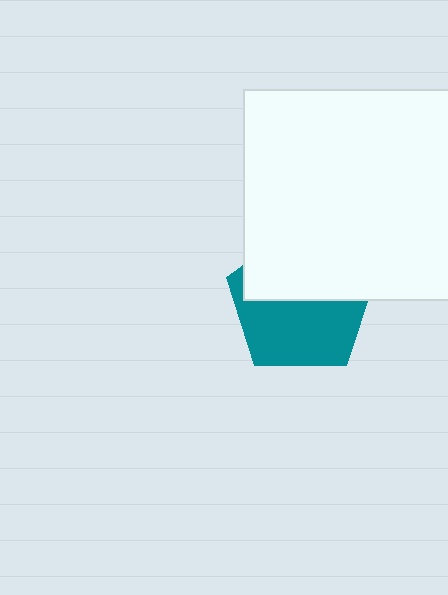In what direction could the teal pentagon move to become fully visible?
The teal pentagon could move down. That would shift it out from behind the white square entirely.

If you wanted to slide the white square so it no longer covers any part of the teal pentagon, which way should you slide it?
Slide it up — that is the most direct way to separate the two shapes.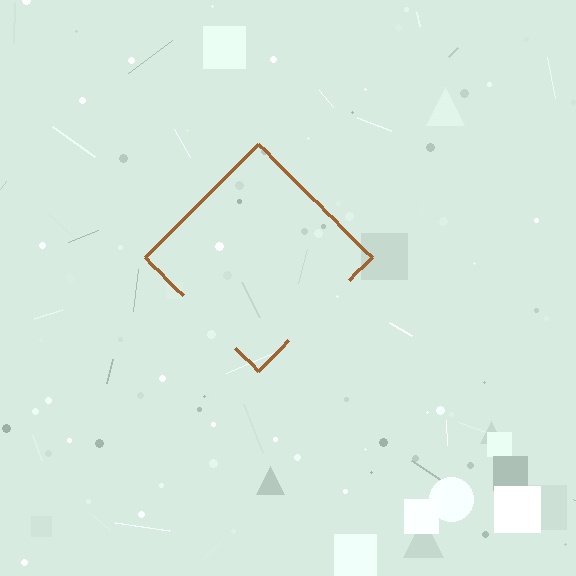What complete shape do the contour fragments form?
The contour fragments form a diamond.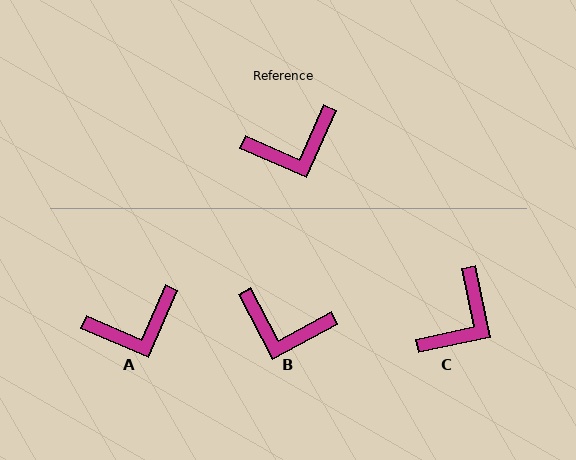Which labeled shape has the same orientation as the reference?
A.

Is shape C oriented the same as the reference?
No, it is off by about 35 degrees.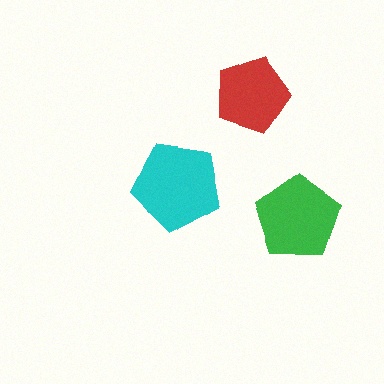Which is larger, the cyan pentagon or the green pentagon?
The cyan one.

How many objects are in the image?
There are 3 objects in the image.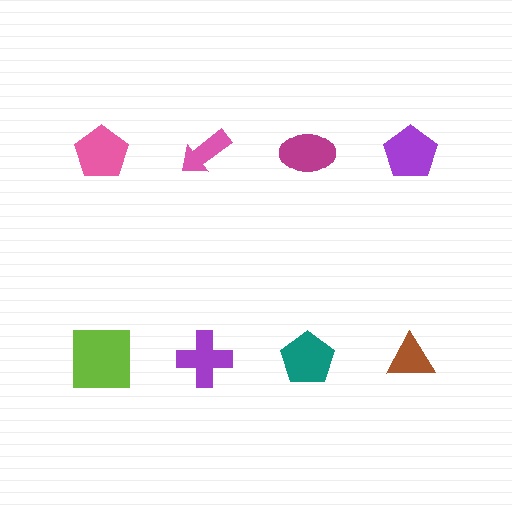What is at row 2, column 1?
A lime square.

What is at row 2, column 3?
A teal pentagon.